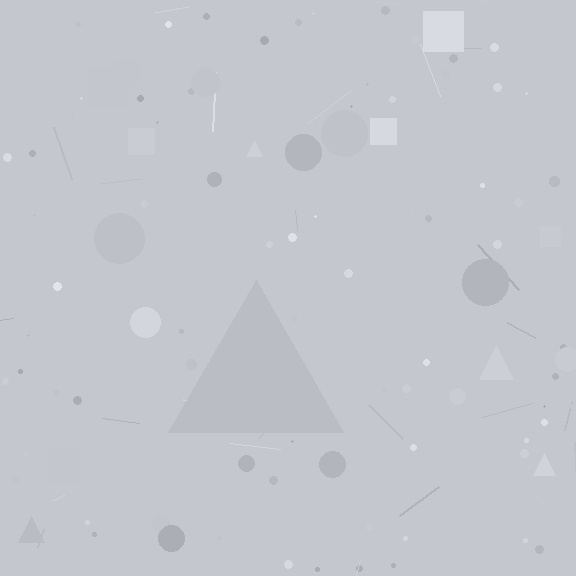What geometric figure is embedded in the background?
A triangle is embedded in the background.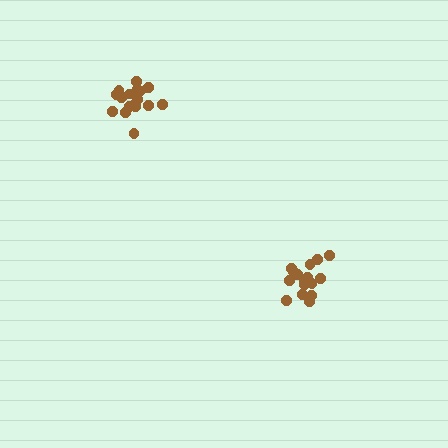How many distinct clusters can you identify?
There are 2 distinct clusters.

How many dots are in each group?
Group 1: 16 dots, Group 2: 17 dots (33 total).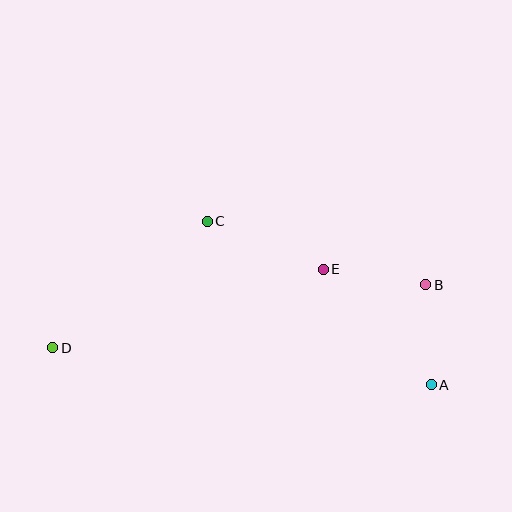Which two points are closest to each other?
Points A and B are closest to each other.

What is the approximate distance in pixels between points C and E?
The distance between C and E is approximately 125 pixels.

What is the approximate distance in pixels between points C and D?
The distance between C and D is approximately 200 pixels.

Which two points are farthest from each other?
Points A and D are farthest from each other.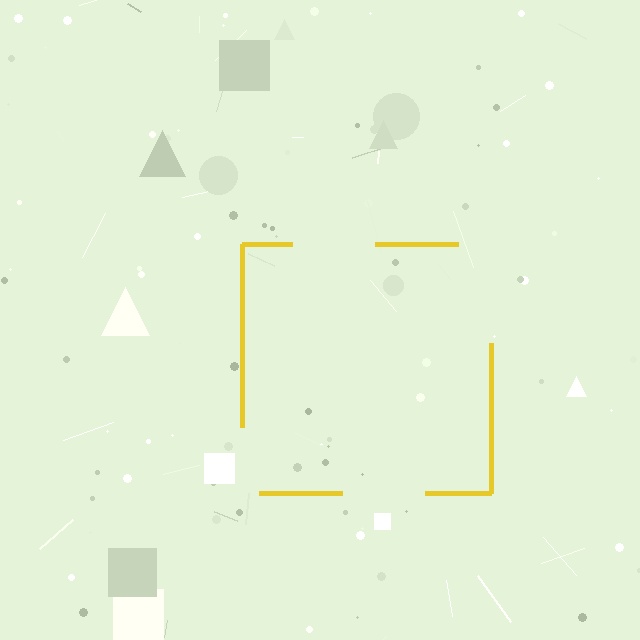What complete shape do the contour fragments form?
The contour fragments form a square.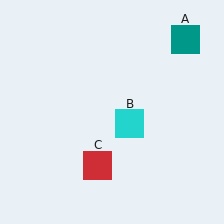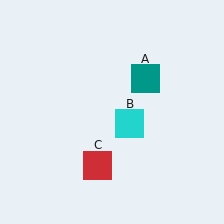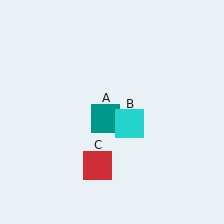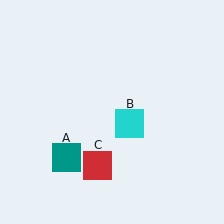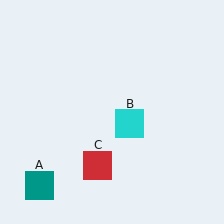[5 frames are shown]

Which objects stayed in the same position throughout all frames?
Cyan square (object B) and red square (object C) remained stationary.